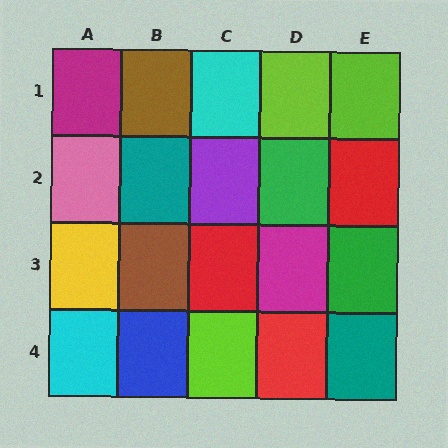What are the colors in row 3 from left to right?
Yellow, brown, red, magenta, green.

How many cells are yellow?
1 cell is yellow.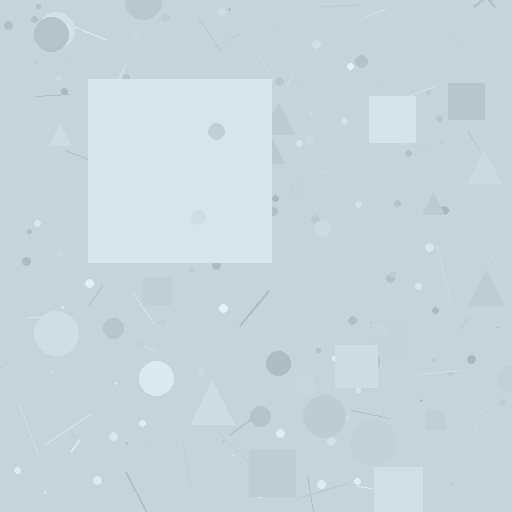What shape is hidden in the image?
A square is hidden in the image.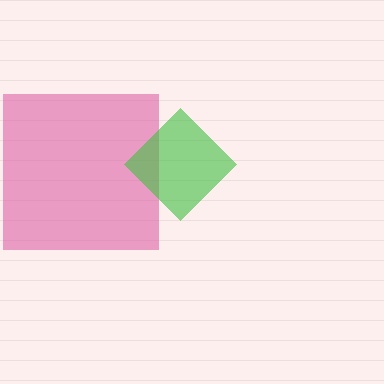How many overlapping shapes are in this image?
There are 2 overlapping shapes in the image.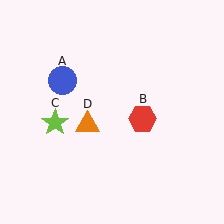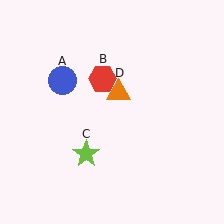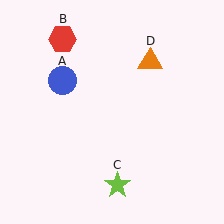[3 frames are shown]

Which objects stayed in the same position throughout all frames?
Blue circle (object A) remained stationary.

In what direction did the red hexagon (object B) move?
The red hexagon (object B) moved up and to the left.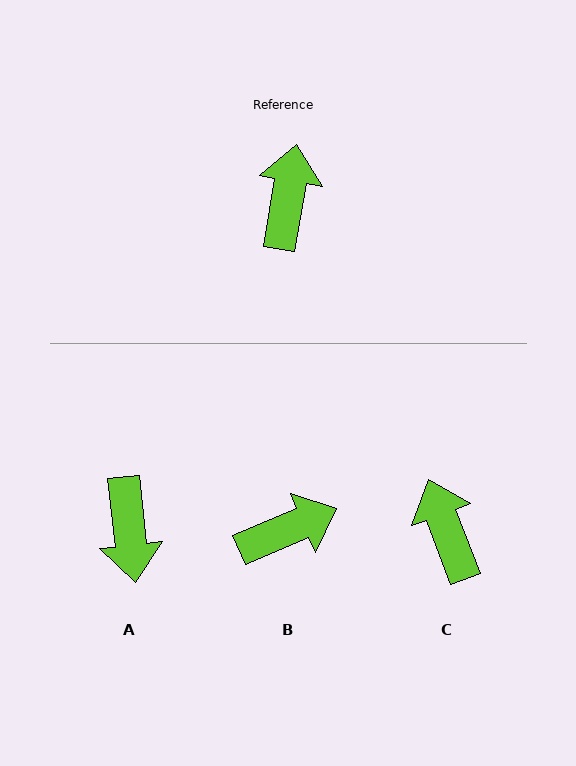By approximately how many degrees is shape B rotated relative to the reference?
Approximately 57 degrees clockwise.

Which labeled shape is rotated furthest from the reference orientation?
A, about 164 degrees away.